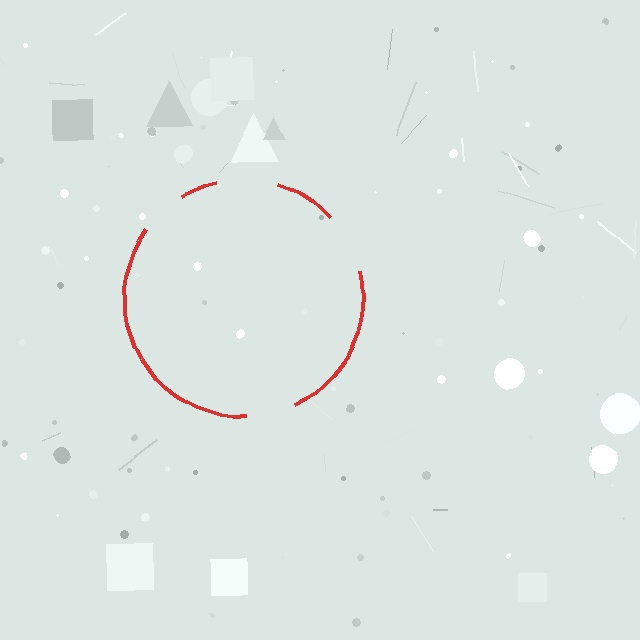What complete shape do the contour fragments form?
The contour fragments form a circle.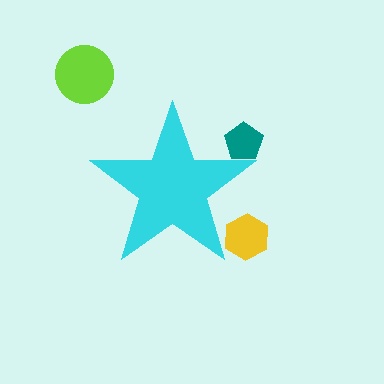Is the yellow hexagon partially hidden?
Yes, the yellow hexagon is partially hidden behind the cyan star.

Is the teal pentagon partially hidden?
Yes, the teal pentagon is partially hidden behind the cyan star.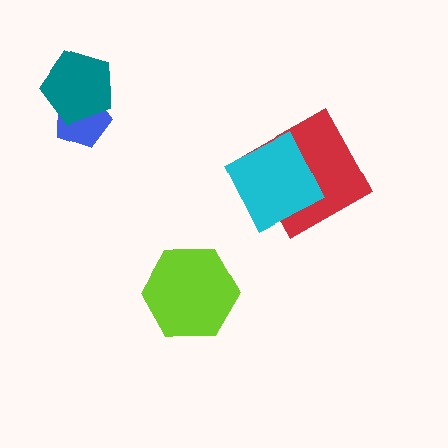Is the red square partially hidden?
Yes, it is partially covered by another shape.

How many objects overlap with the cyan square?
1 object overlaps with the cyan square.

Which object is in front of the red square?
The cyan square is in front of the red square.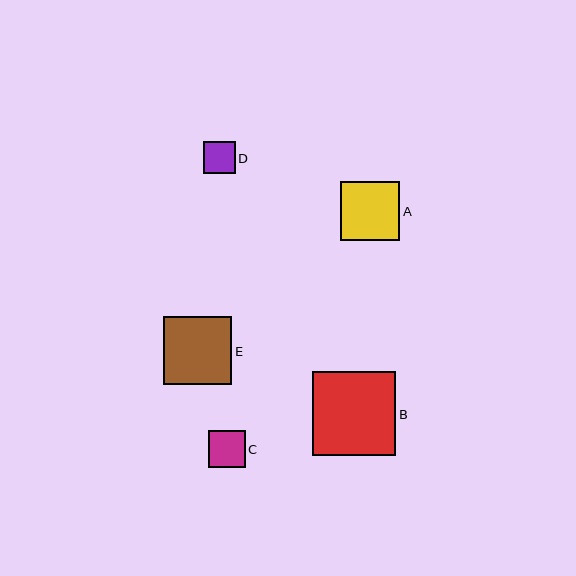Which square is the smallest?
Square D is the smallest with a size of approximately 31 pixels.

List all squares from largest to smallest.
From largest to smallest: B, E, A, C, D.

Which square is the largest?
Square B is the largest with a size of approximately 83 pixels.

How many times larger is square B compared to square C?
Square B is approximately 2.2 times the size of square C.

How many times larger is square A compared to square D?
Square A is approximately 1.9 times the size of square D.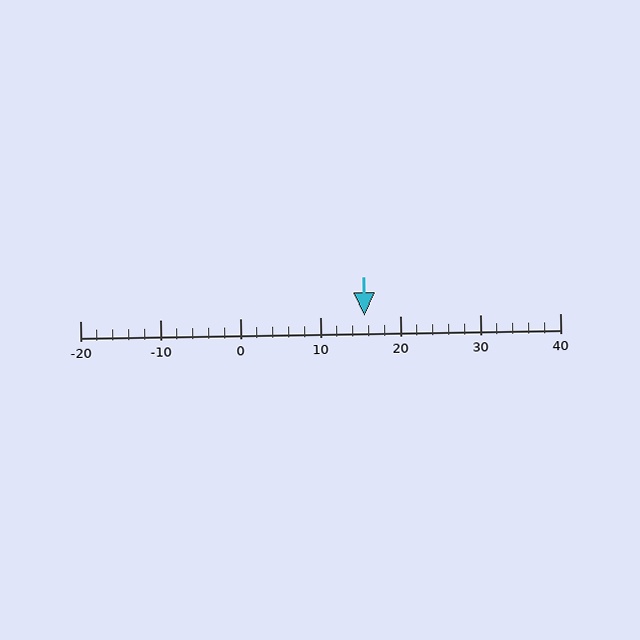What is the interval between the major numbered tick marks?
The major tick marks are spaced 10 units apart.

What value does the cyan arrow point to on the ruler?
The cyan arrow points to approximately 16.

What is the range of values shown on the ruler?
The ruler shows values from -20 to 40.